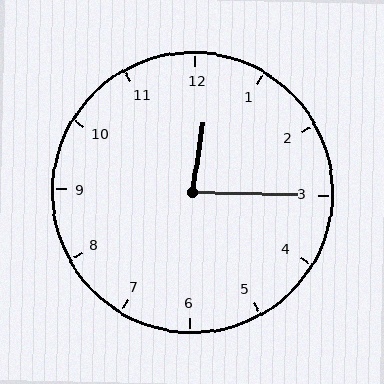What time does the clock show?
12:15.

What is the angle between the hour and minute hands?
Approximately 82 degrees.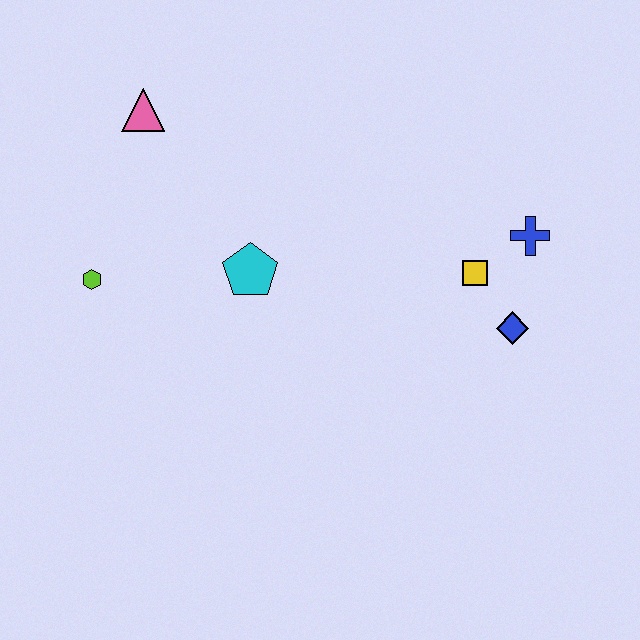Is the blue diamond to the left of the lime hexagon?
No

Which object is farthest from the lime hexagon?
The blue cross is farthest from the lime hexagon.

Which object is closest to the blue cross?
The yellow square is closest to the blue cross.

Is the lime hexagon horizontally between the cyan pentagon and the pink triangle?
No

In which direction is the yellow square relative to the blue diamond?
The yellow square is above the blue diamond.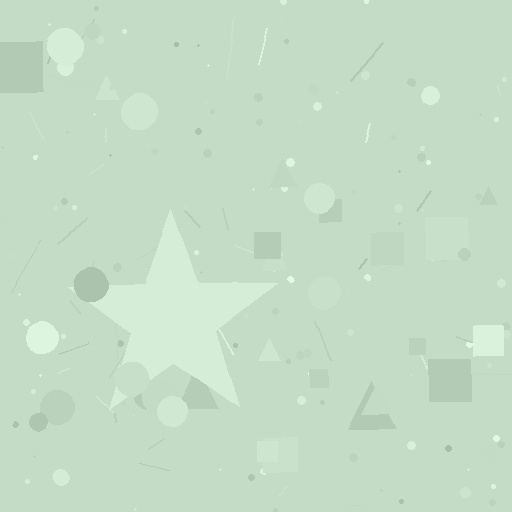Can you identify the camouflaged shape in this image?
The camouflaged shape is a star.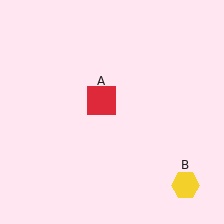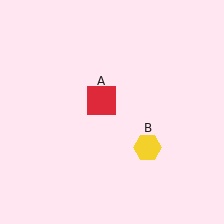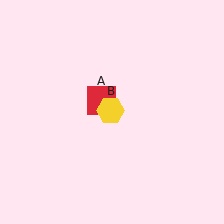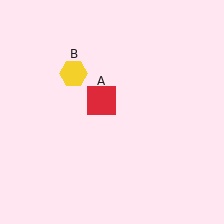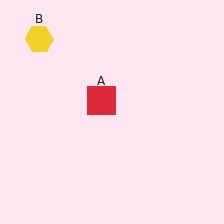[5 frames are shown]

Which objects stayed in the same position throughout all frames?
Red square (object A) remained stationary.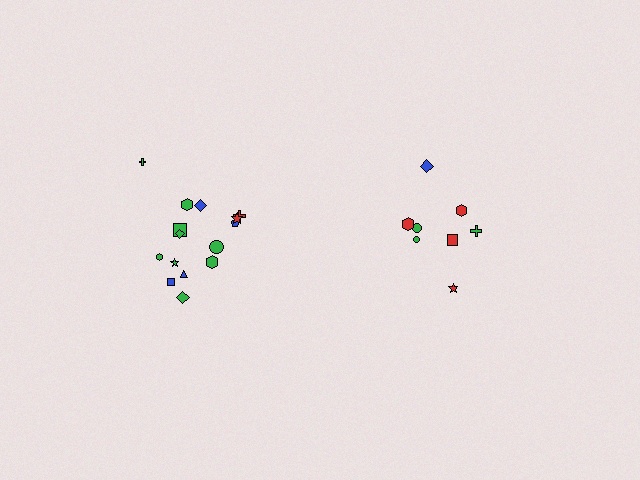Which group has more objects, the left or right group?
The left group.